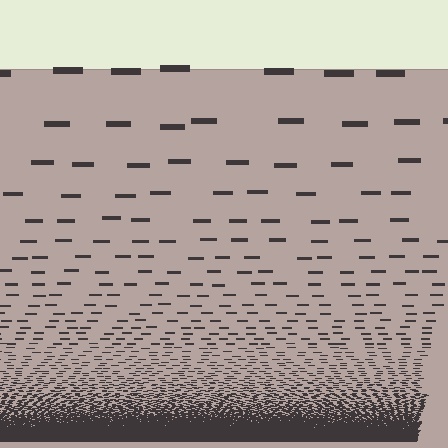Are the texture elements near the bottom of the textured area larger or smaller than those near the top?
Smaller. The gradient is inverted — elements near the bottom are smaller and denser.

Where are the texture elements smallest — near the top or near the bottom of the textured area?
Near the bottom.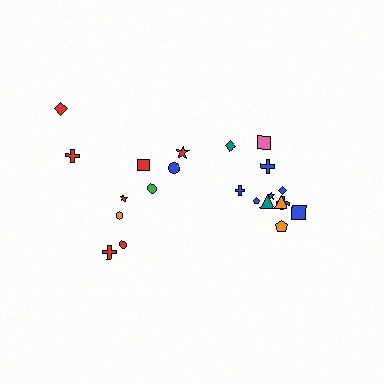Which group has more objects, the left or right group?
The right group.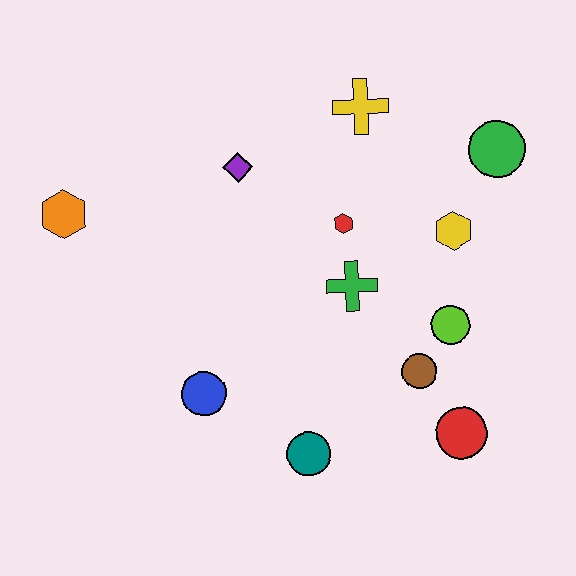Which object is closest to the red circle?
The brown circle is closest to the red circle.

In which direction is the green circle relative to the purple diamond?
The green circle is to the right of the purple diamond.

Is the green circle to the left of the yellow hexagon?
No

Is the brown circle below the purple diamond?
Yes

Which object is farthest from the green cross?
The orange hexagon is farthest from the green cross.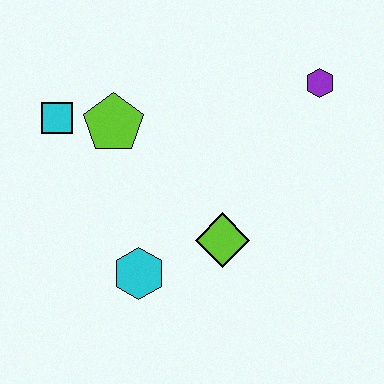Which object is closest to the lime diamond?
The cyan hexagon is closest to the lime diamond.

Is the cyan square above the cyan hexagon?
Yes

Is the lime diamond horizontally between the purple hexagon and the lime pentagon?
Yes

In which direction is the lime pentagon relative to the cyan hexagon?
The lime pentagon is above the cyan hexagon.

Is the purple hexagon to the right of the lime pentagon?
Yes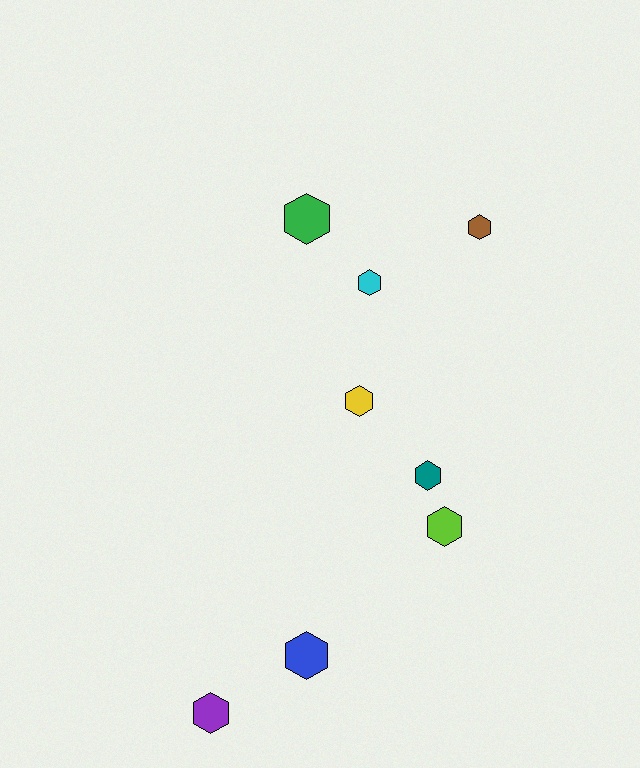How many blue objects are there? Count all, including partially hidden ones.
There is 1 blue object.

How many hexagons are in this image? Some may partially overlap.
There are 8 hexagons.